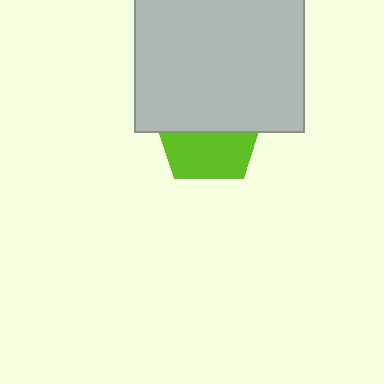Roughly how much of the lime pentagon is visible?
About half of it is visible (roughly 46%).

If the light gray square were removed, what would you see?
You would see the complete lime pentagon.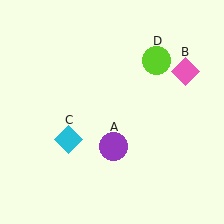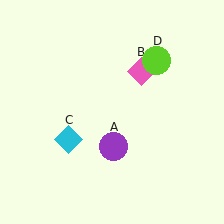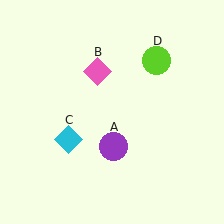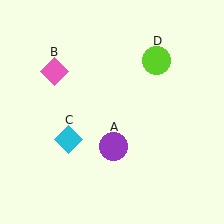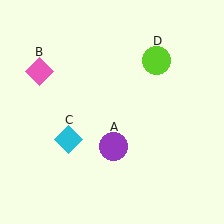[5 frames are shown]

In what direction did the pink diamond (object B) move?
The pink diamond (object B) moved left.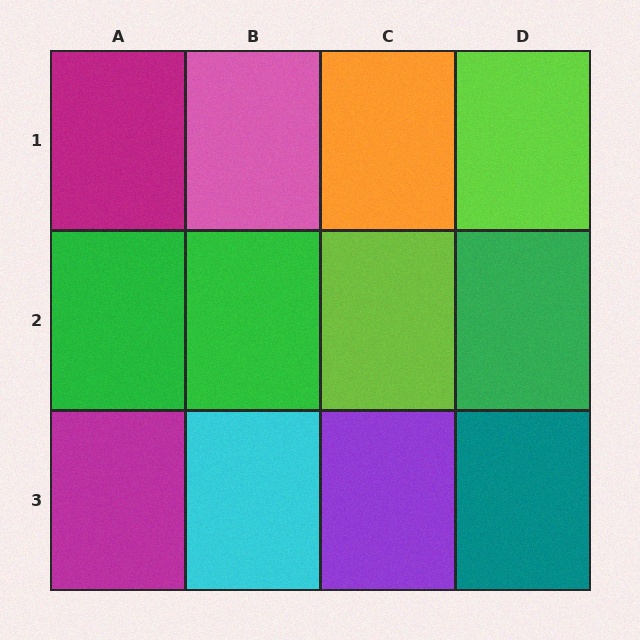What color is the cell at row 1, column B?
Pink.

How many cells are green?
3 cells are green.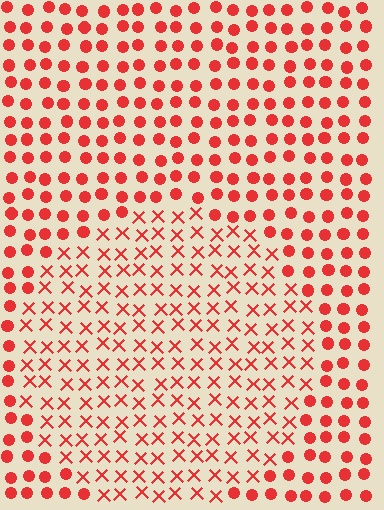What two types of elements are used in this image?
The image uses X marks inside the circle region and circles outside it.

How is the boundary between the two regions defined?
The boundary is defined by a change in element shape: X marks inside vs. circles outside. All elements share the same color and spacing.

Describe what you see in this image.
The image is filled with small red elements arranged in a uniform grid. A circle-shaped region contains X marks, while the surrounding area contains circles. The boundary is defined purely by the change in element shape.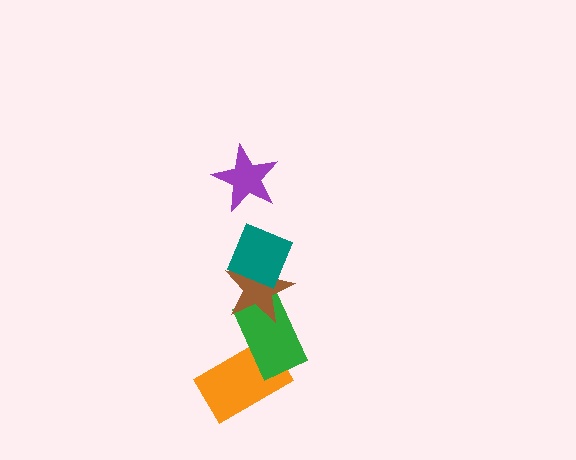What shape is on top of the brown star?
The teal diamond is on top of the brown star.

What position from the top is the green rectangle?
The green rectangle is 4th from the top.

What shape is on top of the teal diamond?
The purple star is on top of the teal diamond.